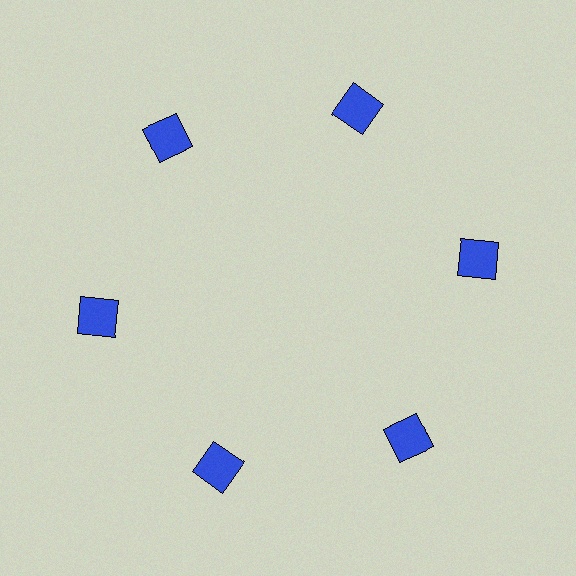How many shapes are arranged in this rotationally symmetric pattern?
There are 6 shapes, arranged in 6 groups of 1.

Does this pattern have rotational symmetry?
Yes, this pattern has 6-fold rotational symmetry. It looks the same after rotating 60 degrees around the center.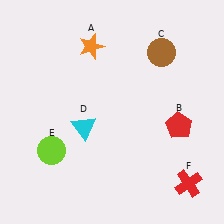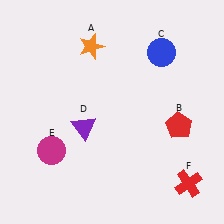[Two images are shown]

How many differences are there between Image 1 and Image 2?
There are 3 differences between the two images.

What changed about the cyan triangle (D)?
In Image 1, D is cyan. In Image 2, it changed to purple.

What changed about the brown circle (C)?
In Image 1, C is brown. In Image 2, it changed to blue.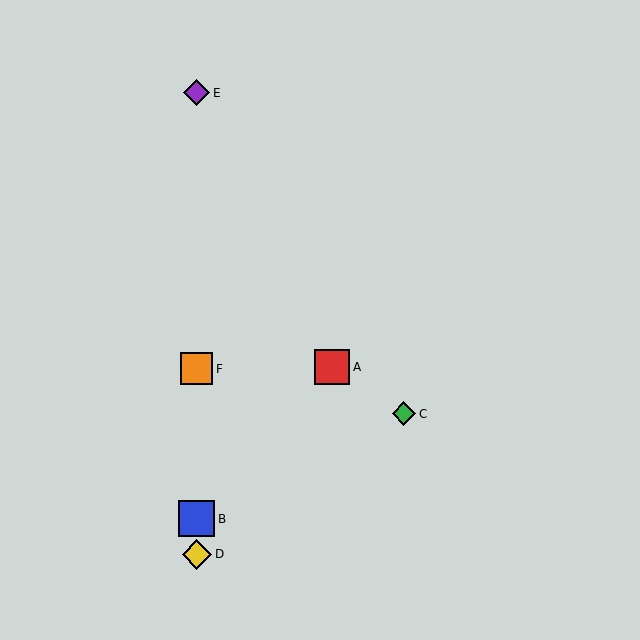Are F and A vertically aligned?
No, F is at x≈197 and A is at x≈332.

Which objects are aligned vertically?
Objects B, D, E, F are aligned vertically.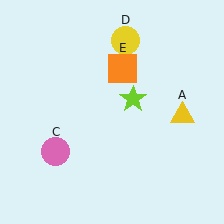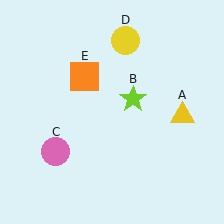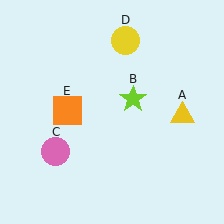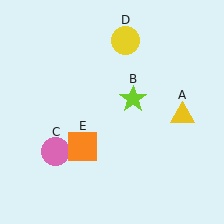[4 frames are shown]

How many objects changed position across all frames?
1 object changed position: orange square (object E).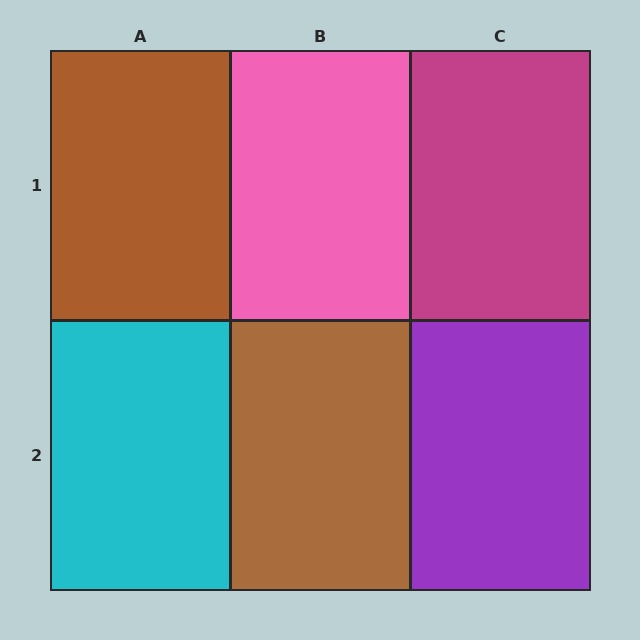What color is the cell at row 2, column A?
Cyan.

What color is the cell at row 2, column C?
Purple.